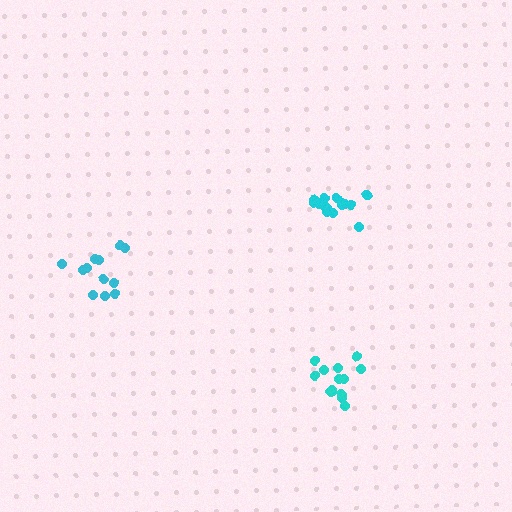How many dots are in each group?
Group 1: 16 dots, Group 2: 12 dots, Group 3: 13 dots (41 total).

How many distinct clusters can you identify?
There are 3 distinct clusters.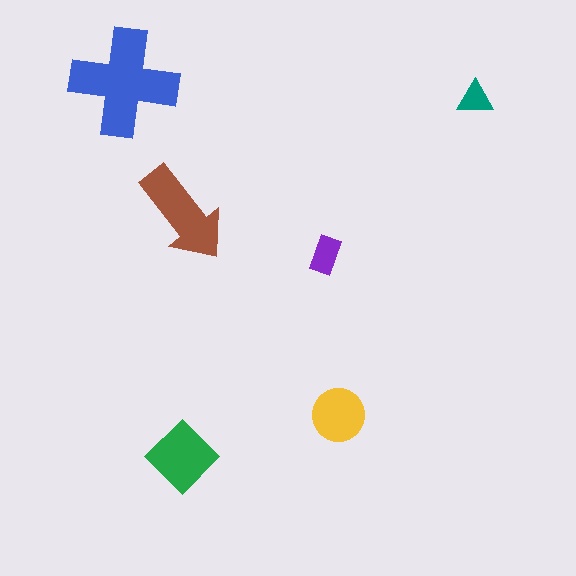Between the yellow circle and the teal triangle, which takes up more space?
The yellow circle.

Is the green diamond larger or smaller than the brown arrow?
Smaller.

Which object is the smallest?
The teal triangle.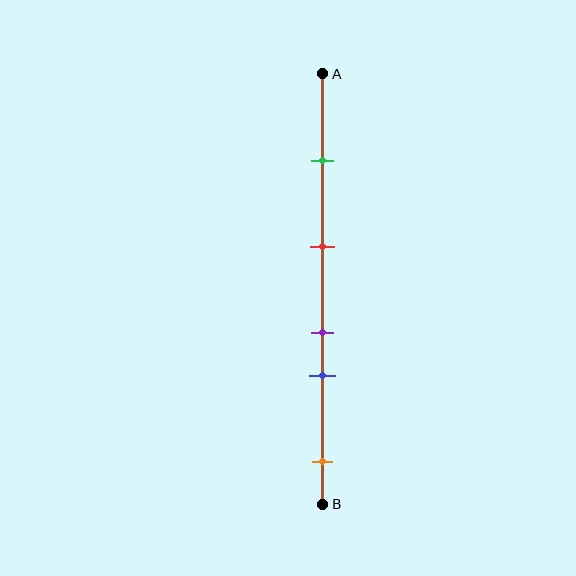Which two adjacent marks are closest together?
The purple and blue marks are the closest adjacent pair.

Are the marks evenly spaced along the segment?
No, the marks are not evenly spaced.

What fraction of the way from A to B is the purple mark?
The purple mark is approximately 60% (0.6) of the way from A to B.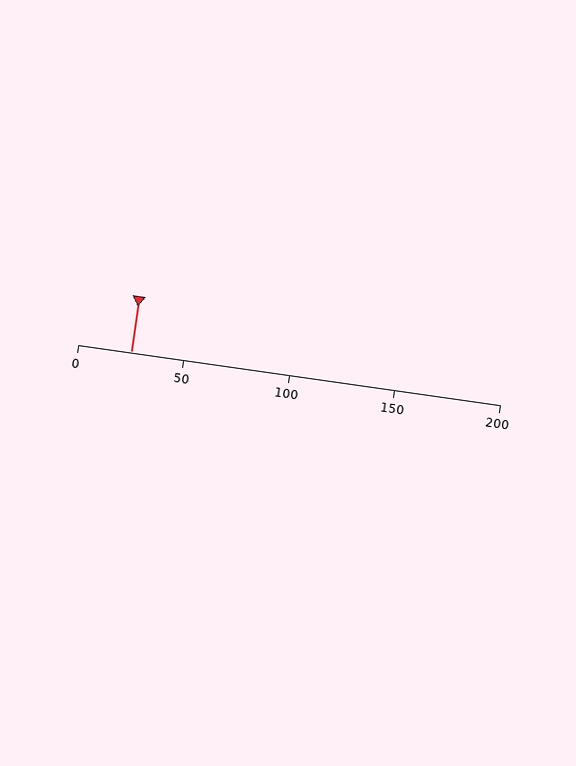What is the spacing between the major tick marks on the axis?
The major ticks are spaced 50 apart.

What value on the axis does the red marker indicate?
The marker indicates approximately 25.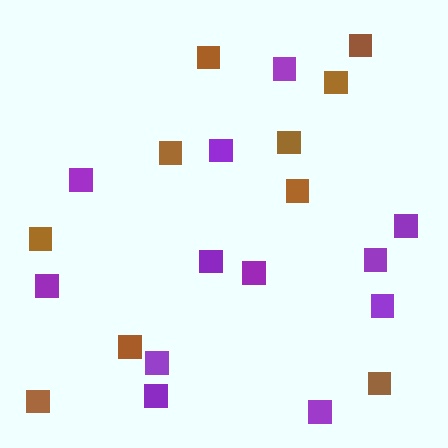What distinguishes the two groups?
There are 2 groups: one group of purple squares (12) and one group of brown squares (10).